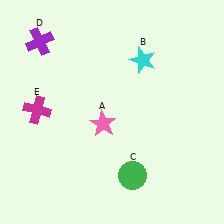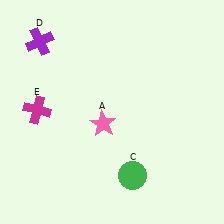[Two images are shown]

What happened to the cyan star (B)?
The cyan star (B) was removed in Image 2. It was in the top-right area of Image 1.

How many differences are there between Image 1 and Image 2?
There is 1 difference between the two images.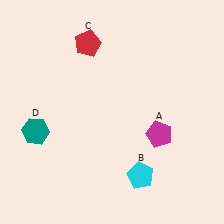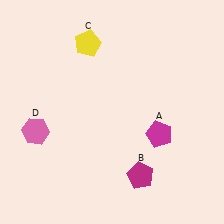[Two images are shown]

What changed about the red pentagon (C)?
In Image 1, C is red. In Image 2, it changed to yellow.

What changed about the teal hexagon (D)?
In Image 1, D is teal. In Image 2, it changed to pink.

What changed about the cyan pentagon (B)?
In Image 1, B is cyan. In Image 2, it changed to magenta.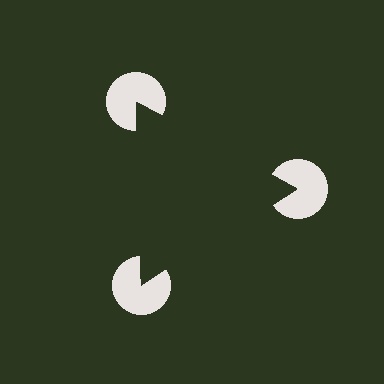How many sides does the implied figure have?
3 sides.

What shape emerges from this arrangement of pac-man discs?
An illusory triangle — its edges are inferred from the aligned wedge cuts in the pac-man discs, not physically drawn.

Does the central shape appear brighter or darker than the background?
It typically appears slightly darker than the background, even though no actual brightness change is drawn.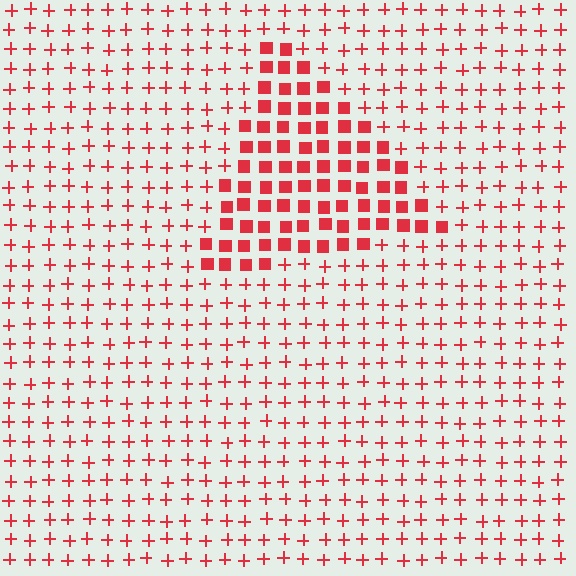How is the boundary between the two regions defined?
The boundary is defined by a change in element shape: squares inside vs. plus signs outside. All elements share the same color and spacing.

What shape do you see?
I see a triangle.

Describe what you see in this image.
The image is filled with small red elements arranged in a uniform grid. A triangle-shaped region contains squares, while the surrounding area contains plus signs. The boundary is defined purely by the change in element shape.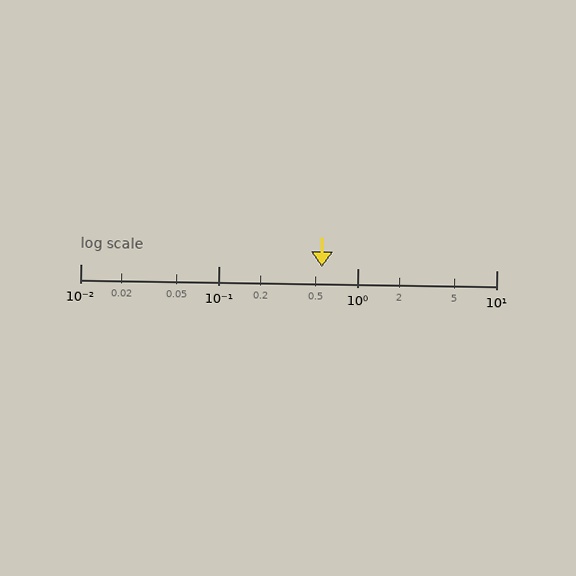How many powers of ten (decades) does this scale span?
The scale spans 3 decades, from 0.01 to 10.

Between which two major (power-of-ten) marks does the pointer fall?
The pointer is between 0.1 and 1.